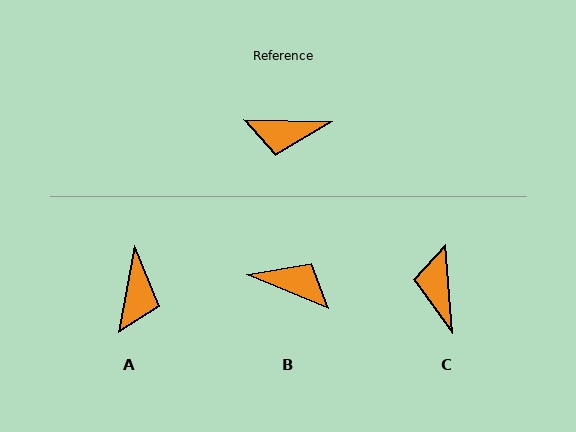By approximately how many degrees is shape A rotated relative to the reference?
Approximately 81 degrees counter-clockwise.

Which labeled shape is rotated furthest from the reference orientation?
B, about 159 degrees away.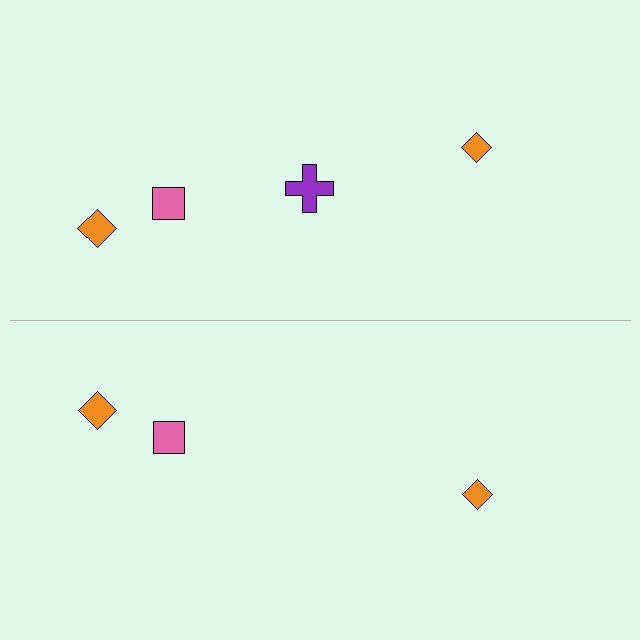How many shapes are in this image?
There are 7 shapes in this image.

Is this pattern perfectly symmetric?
No, the pattern is not perfectly symmetric. A purple cross is missing from the bottom side.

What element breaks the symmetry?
A purple cross is missing from the bottom side.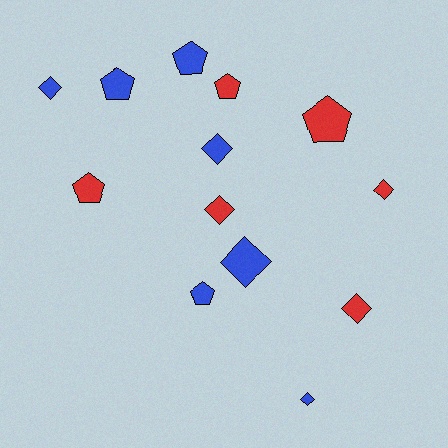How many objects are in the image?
There are 13 objects.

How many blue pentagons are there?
There are 3 blue pentagons.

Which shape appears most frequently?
Diamond, with 7 objects.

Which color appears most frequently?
Blue, with 7 objects.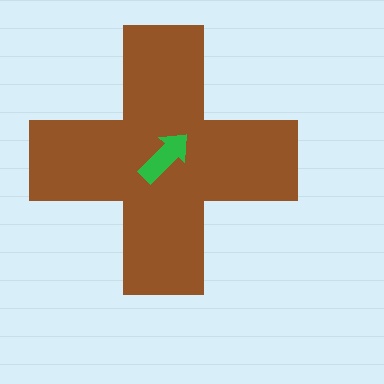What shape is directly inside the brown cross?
The green arrow.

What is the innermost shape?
The green arrow.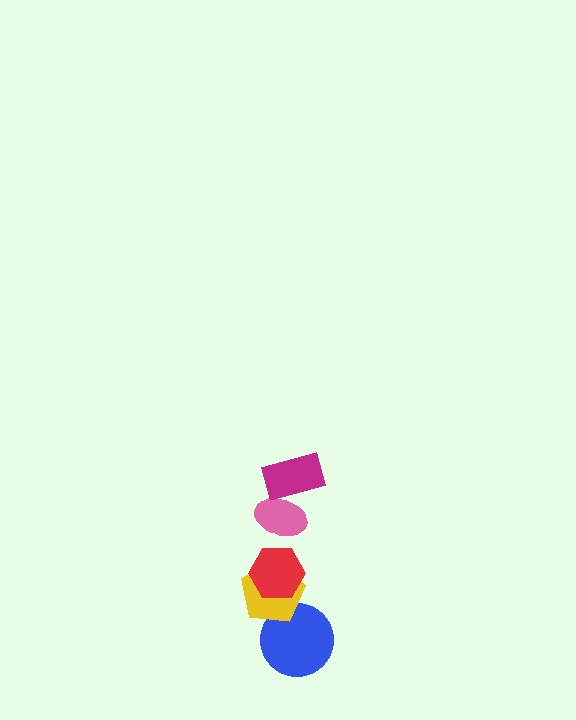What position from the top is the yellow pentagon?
The yellow pentagon is 4th from the top.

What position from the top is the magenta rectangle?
The magenta rectangle is 1st from the top.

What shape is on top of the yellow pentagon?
The red hexagon is on top of the yellow pentagon.